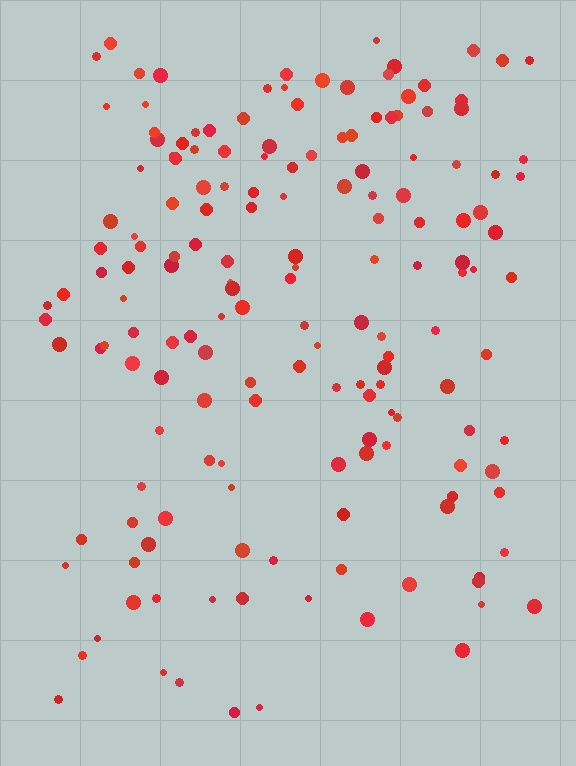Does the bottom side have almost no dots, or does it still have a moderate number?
Still a moderate number, just noticeably fewer than the top.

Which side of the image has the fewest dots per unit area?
The bottom.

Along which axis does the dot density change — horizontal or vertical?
Vertical.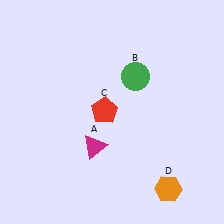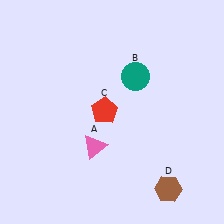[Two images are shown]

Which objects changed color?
A changed from magenta to pink. B changed from green to teal. D changed from orange to brown.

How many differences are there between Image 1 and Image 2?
There are 3 differences between the two images.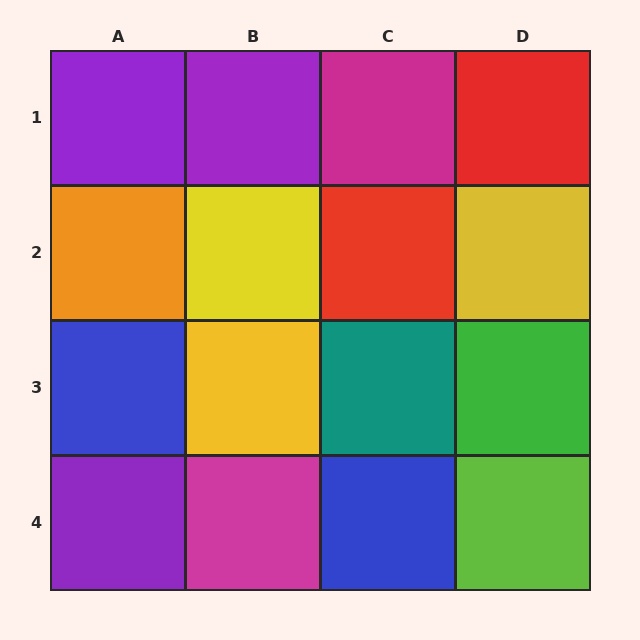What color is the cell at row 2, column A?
Orange.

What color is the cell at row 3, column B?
Yellow.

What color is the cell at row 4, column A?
Purple.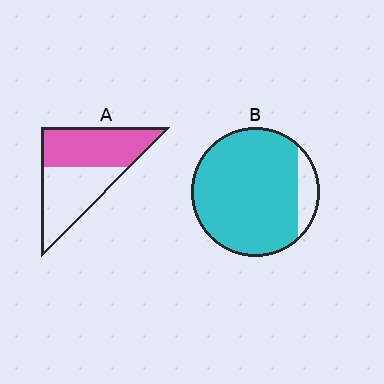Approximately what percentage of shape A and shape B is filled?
A is approximately 50% and B is approximately 90%.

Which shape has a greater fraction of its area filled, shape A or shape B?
Shape B.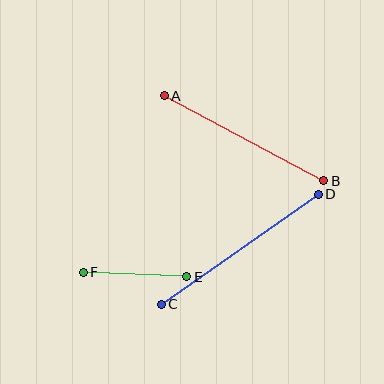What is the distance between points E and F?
The distance is approximately 104 pixels.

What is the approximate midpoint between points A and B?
The midpoint is at approximately (244, 138) pixels.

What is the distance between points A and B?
The distance is approximately 181 pixels.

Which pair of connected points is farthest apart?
Points C and D are farthest apart.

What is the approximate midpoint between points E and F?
The midpoint is at approximately (135, 275) pixels.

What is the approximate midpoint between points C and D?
The midpoint is at approximately (240, 249) pixels.